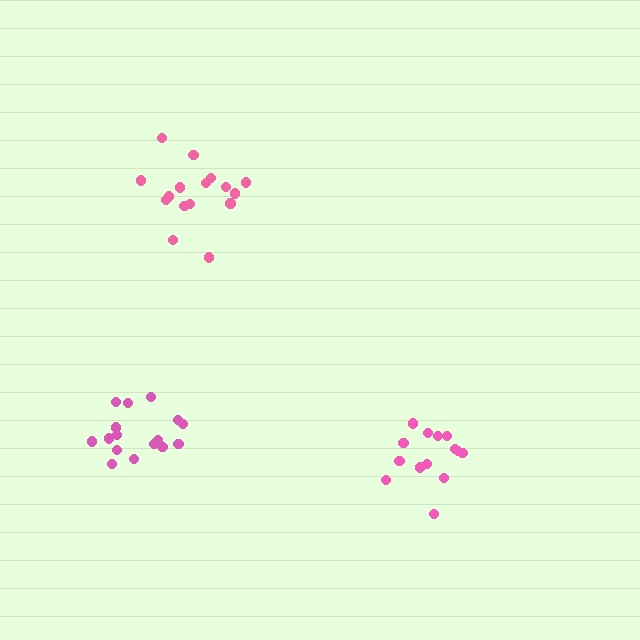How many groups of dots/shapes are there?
There are 3 groups.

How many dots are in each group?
Group 1: 16 dots, Group 2: 14 dots, Group 3: 16 dots (46 total).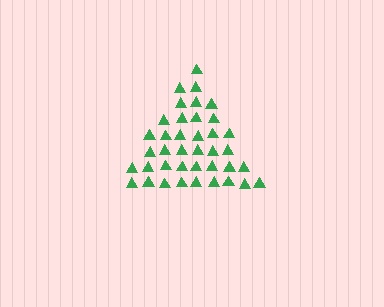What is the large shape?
The large shape is a triangle.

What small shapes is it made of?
It is made of small triangles.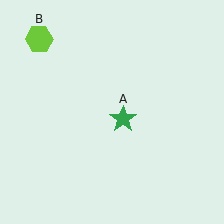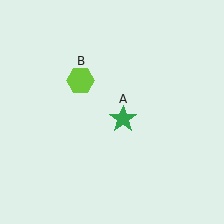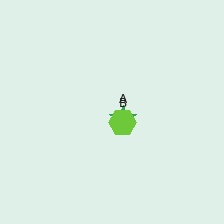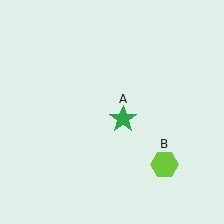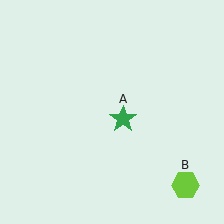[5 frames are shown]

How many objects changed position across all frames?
1 object changed position: lime hexagon (object B).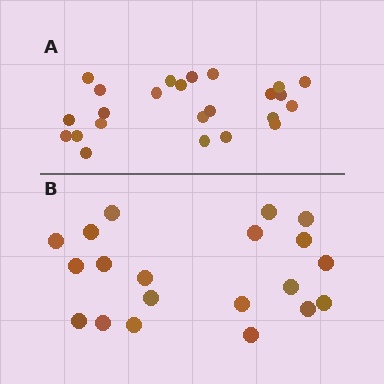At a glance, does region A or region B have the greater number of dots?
Region A (the top region) has more dots.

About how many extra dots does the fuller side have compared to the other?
Region A has about 4 more dots than region B.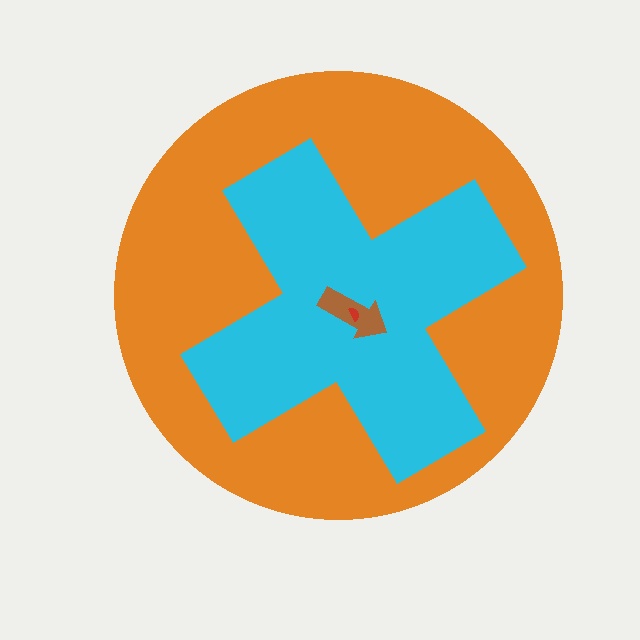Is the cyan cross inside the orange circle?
Yes.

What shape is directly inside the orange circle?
The cyan cross.